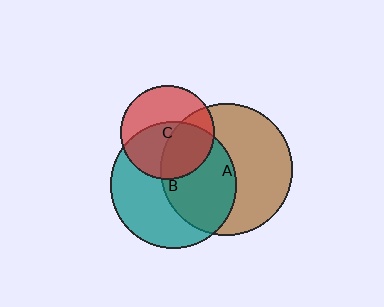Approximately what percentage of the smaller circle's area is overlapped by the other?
Approximately 50%.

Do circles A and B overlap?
Yes.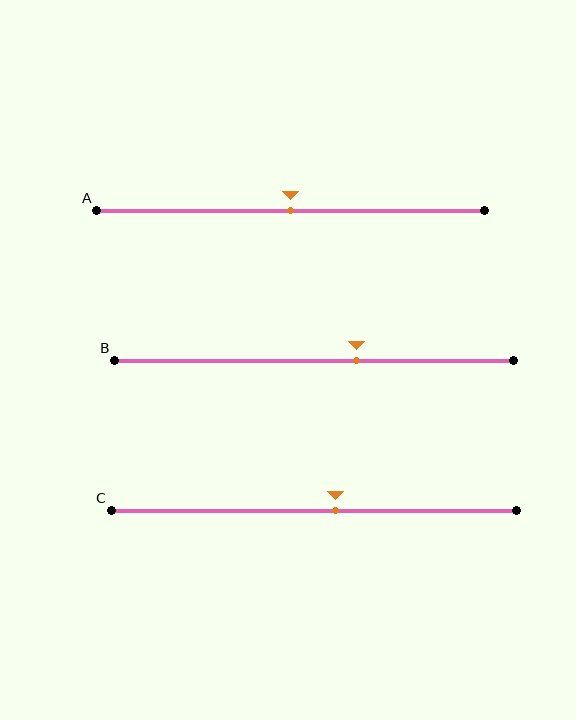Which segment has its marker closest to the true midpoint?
Segment A has its marker closest to the true midpoint.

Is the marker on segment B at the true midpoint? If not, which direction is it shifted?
No, the marker on segment B is shifted to the right by about 11% of the segment length.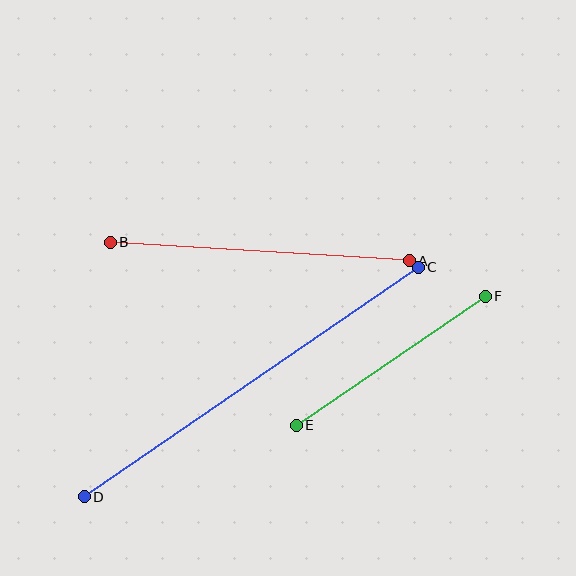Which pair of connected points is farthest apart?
Points C and D are farthest apart.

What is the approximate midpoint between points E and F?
The midpoint is at approximately (391, 361) pixels.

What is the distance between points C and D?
The distance is approximately 406 pixels.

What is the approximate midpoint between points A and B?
The midpoint is at approximately (260, 252) pixels.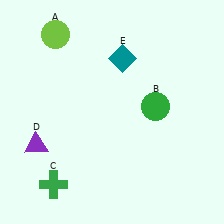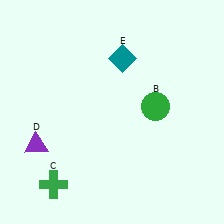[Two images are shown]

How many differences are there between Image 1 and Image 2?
There is 1 difference between the two images.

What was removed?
The lime circle (A) was removed in Image 2.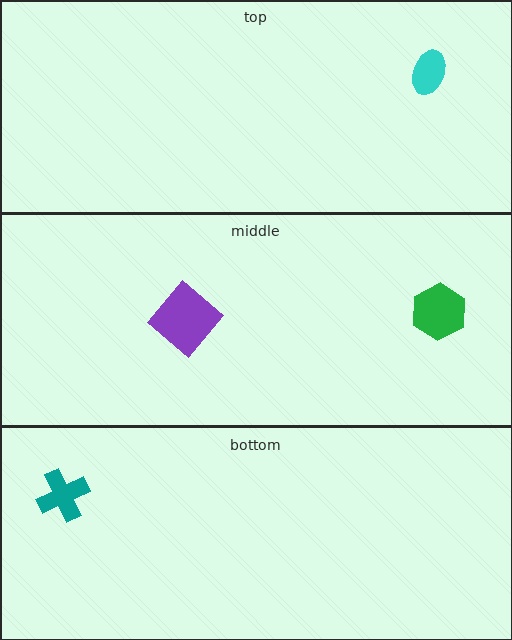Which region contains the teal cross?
The bottom region.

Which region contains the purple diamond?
The middle region.